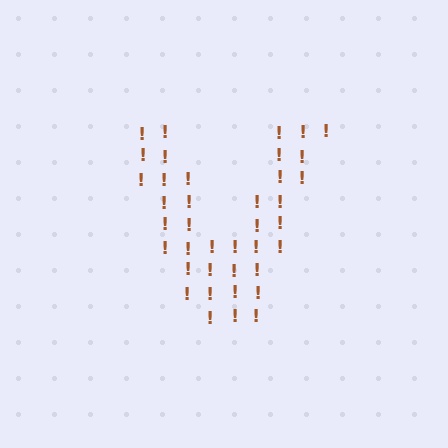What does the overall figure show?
The overall figure shows the letter V.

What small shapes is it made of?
It is made of small exclamation marks.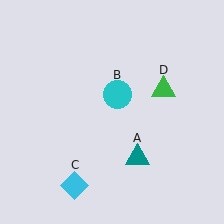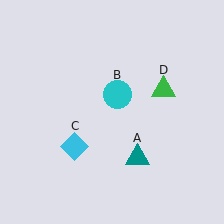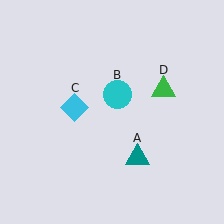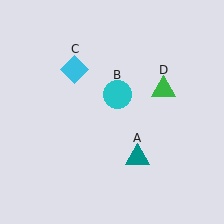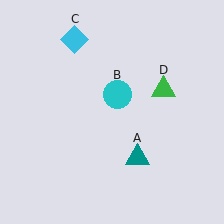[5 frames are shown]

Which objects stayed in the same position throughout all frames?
Teal triangle (object A) and cyan circle (object B) and green triangle (object D) remained stationary.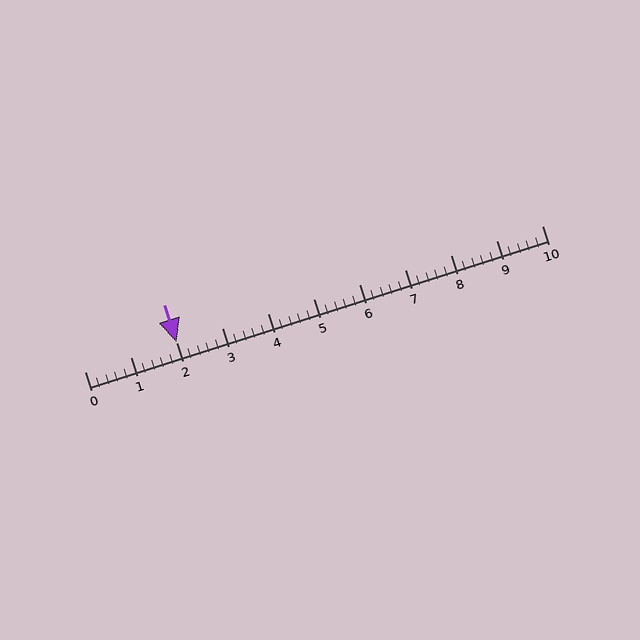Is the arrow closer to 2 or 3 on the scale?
The arrow is closer to 2.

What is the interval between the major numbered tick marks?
The major tick marks are spaced 1 units apart.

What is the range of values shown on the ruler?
The ruler shows values from 0 to 10.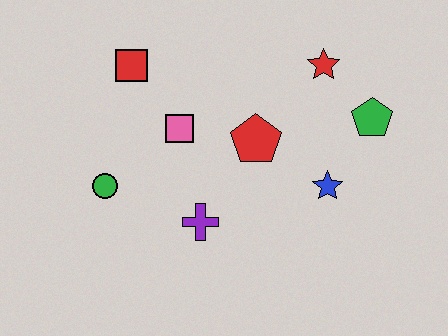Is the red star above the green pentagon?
Yes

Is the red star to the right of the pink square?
Yes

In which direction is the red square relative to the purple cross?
The red square is above the purple cross.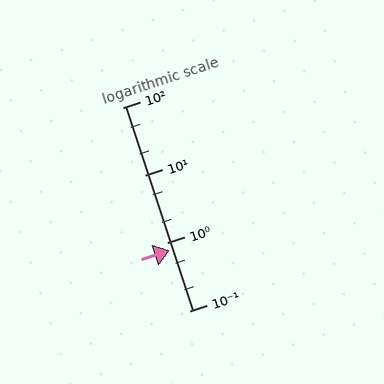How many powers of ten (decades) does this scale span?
The scale spans 3 decades, from 0.1 to 100.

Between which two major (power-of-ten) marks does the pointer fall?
The pointer is between 0.1 and 1.